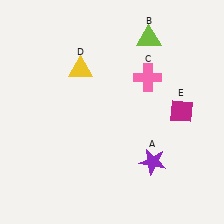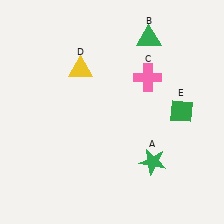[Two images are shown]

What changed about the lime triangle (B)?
In Image 1, B is lime. In Image 2, it changed to green.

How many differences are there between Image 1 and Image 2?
There are 3 differences between the two images.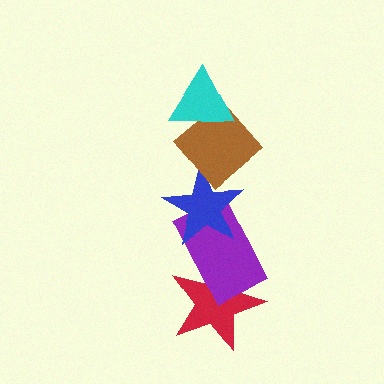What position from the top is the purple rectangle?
The purple rectangle is 4th from the top.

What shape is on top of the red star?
The purple rectangle is on top of the red star.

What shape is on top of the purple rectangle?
The blue star is on top of the purple rectangle.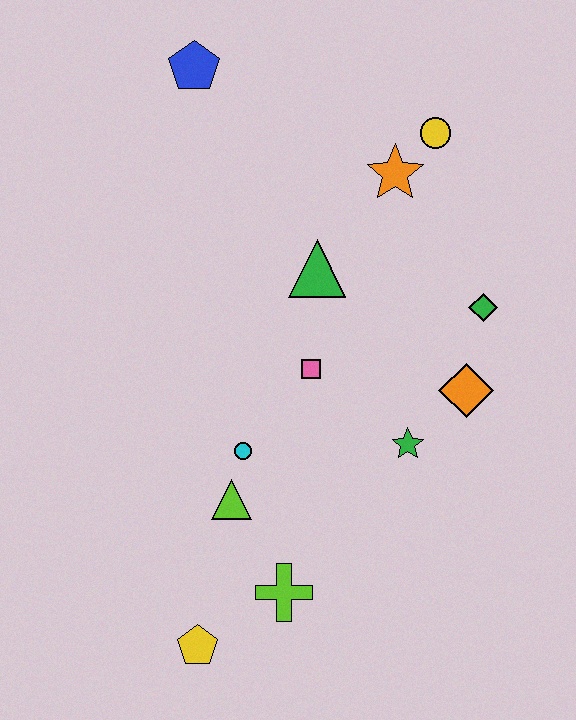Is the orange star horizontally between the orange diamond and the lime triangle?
Yes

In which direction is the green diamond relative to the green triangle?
The green diamond is to the right of the green triangle.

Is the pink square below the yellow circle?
Yes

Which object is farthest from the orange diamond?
The blue pentagon is farthest from the orange diamond.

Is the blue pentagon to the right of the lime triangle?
No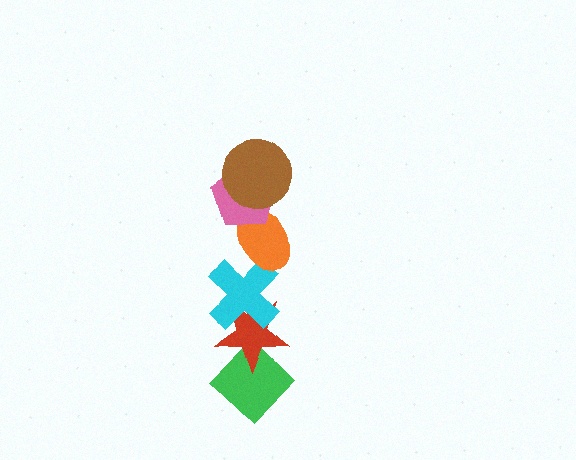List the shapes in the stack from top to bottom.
From top to bottom: the brown circle, the pink pentagon, the orange ellipse, the cyan cross, the red star, the green diamond.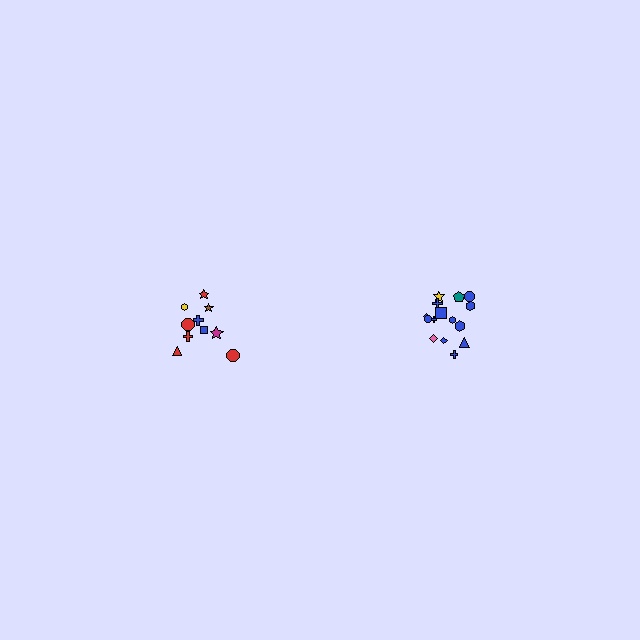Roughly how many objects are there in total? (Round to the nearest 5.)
Roughly 25 objects in total.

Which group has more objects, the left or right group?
The right group.